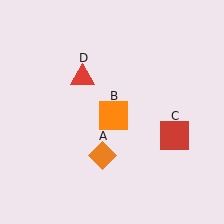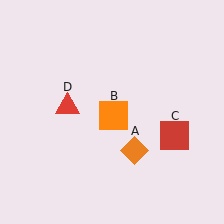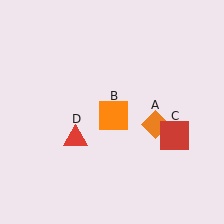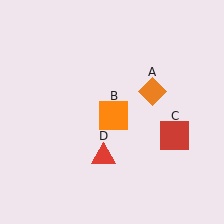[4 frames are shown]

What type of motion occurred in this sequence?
The orange diamond (object A), red triangle (object D) rotated counterclockwise around the center of the scene.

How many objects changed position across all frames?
2 objects changed position: orange diamond (object A), red triangle (object D).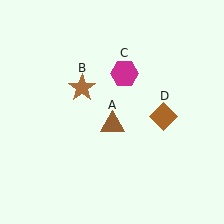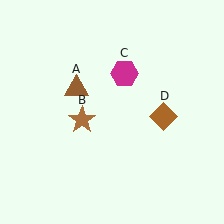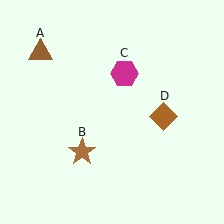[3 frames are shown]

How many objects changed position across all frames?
2 objects changed position: brown triangle (object A), brown star (object B).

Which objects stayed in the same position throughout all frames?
Magenta hexagon (object C) and brown diamond (object D) remained stationary.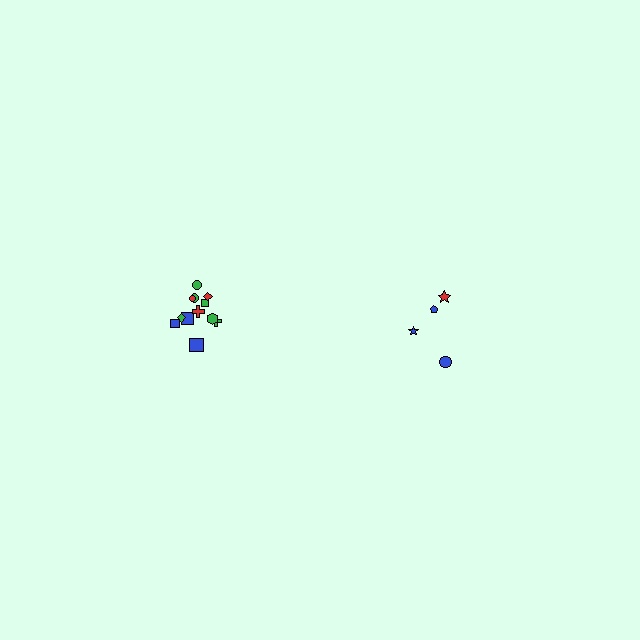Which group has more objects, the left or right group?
The left group.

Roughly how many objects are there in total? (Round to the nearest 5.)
Roughly 15 objects in total.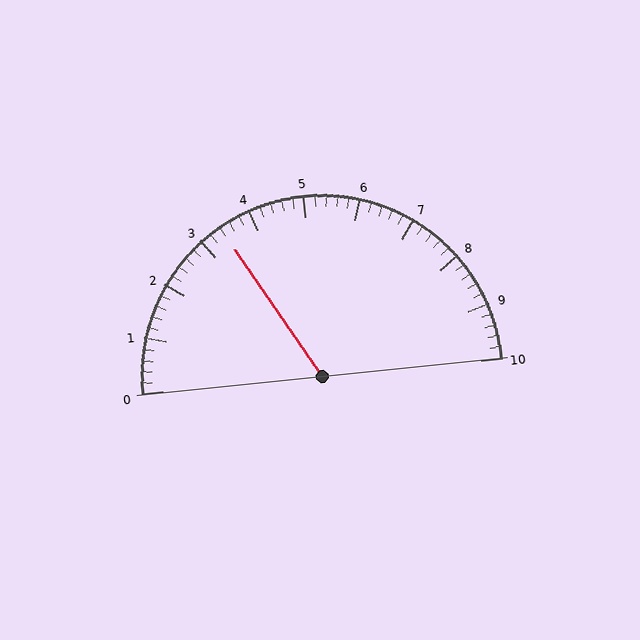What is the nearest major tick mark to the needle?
The nearest major tick mark is 3.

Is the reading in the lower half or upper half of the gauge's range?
The reading is in the lower half of the range (0 to 10).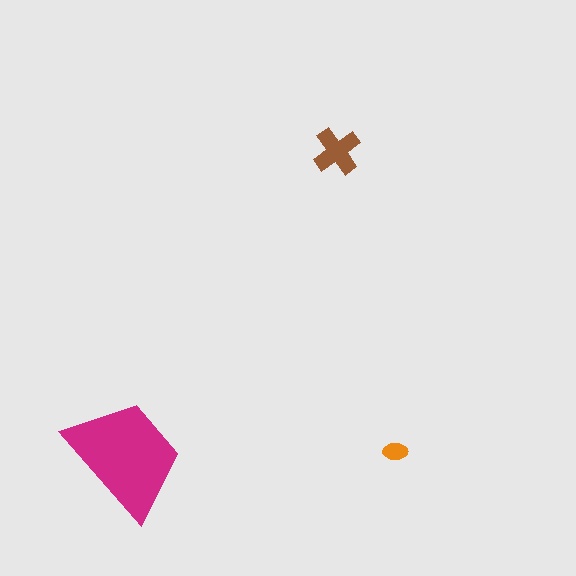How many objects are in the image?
There are 3 objects in the image.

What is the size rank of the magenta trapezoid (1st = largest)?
1st.